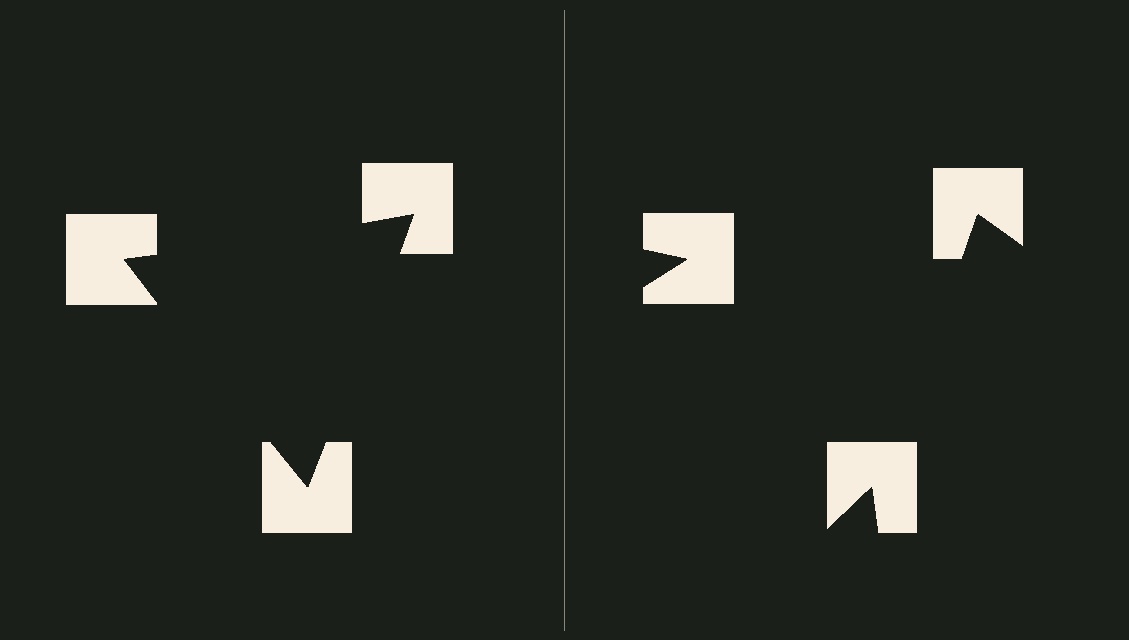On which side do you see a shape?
An illusory triangle appears on the left side. On the right side the wedge cuts are rotated, so no coherent shape forms.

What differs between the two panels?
The notched squares are positioned identically on both sides; only the wedge orientations differ. On the left they align to a triangle; on the right they are misaligned.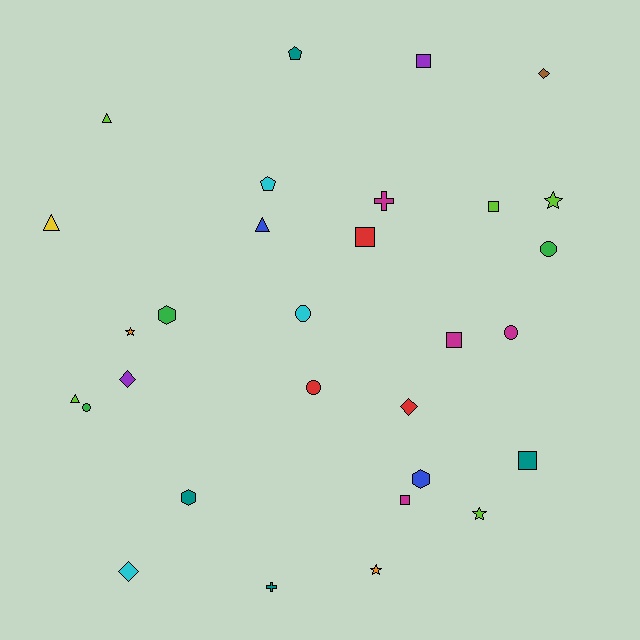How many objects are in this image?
There are 30 objects.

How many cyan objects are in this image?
There are 3 cyan objects.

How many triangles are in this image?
There are 4 triangles.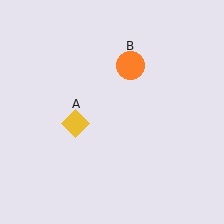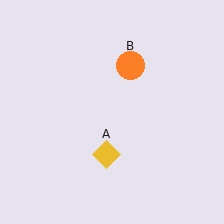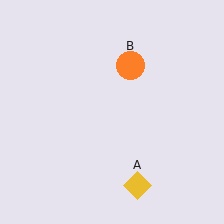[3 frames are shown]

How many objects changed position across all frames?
1 object changed position: yellow diamond (object A).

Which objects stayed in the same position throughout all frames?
Orange circle (object B) remained stationary.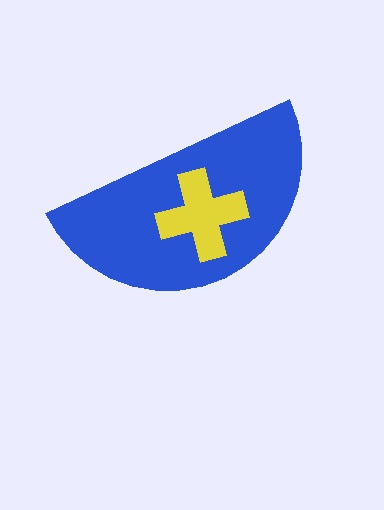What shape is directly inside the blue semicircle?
The yellow cross.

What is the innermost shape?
The yellow cross.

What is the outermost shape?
The blue semicircle.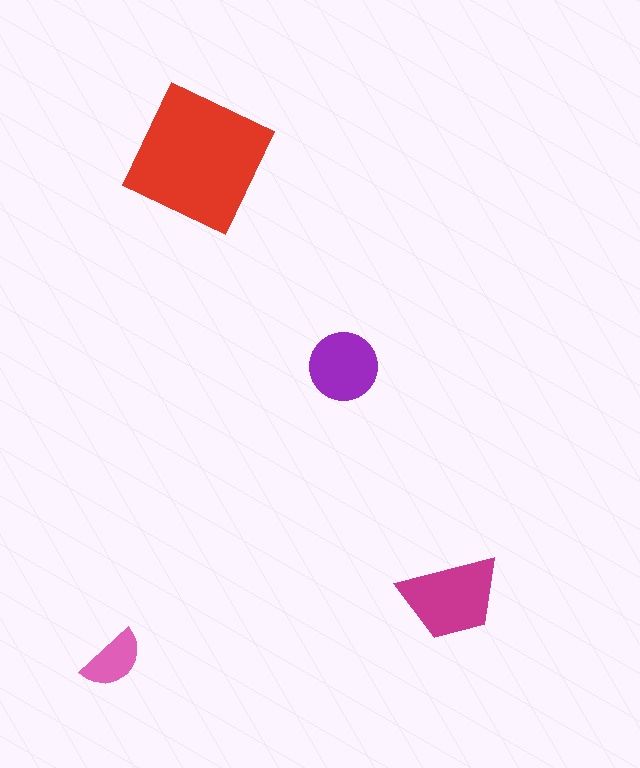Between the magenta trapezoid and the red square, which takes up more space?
The red square.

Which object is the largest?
The red square.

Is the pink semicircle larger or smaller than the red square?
Smaller.